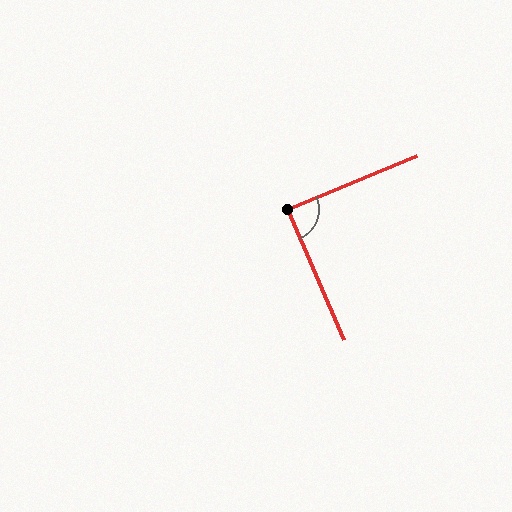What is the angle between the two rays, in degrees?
Approximately 89 degrees.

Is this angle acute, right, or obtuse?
It is approximately a right angle.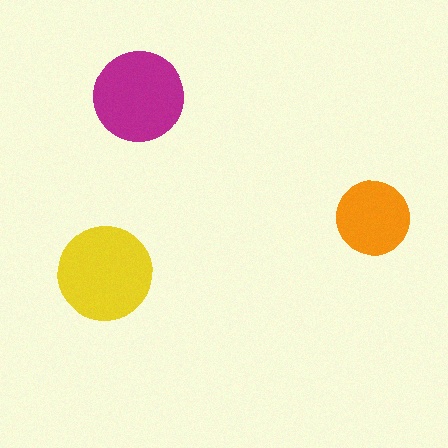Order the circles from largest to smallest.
the yellow one, the magenta one, the orange one.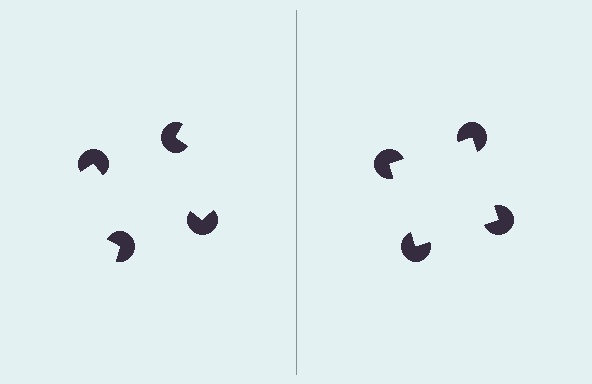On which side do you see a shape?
An illusory square appears on the right side. On the left side the wedge cuts are rotated, so no coherent shape forms.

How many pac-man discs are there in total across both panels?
8 — 4 on each side.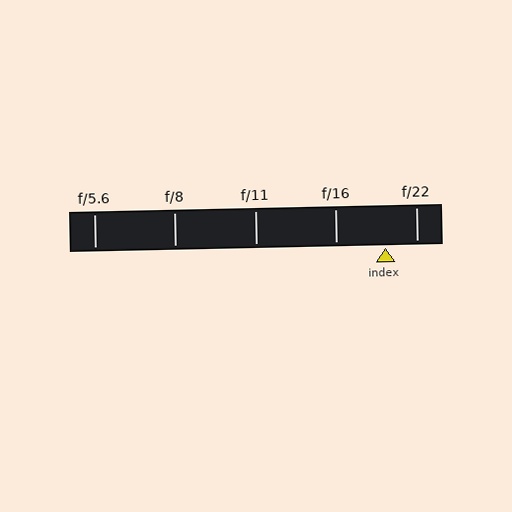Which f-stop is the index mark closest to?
The index mark is closest to f/22.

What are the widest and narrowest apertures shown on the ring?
The widest aperture shown is f/5.6 and the narrowest is f/22.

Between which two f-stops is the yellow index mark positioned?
The index mark is between f/16 and f/22.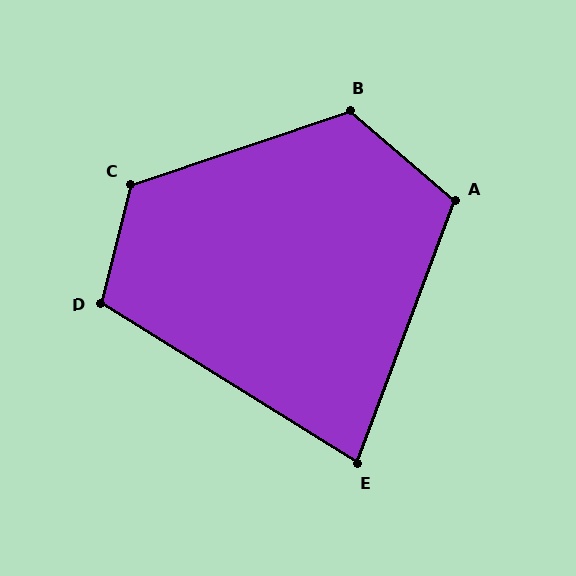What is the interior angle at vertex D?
Approximately 108 degrees (obtuse).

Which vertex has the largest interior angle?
C, at approximately 123 degrees.